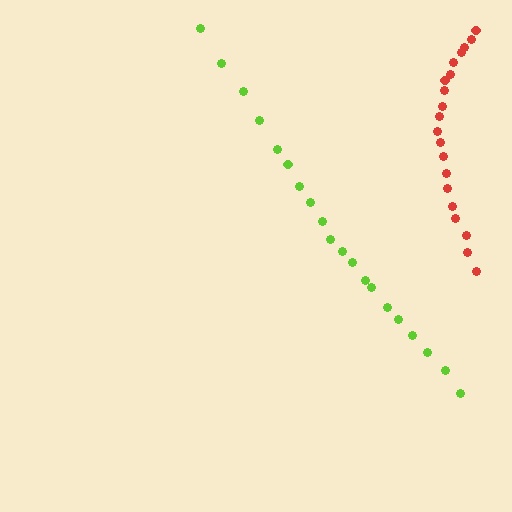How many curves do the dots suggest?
There are 2 distinct paths.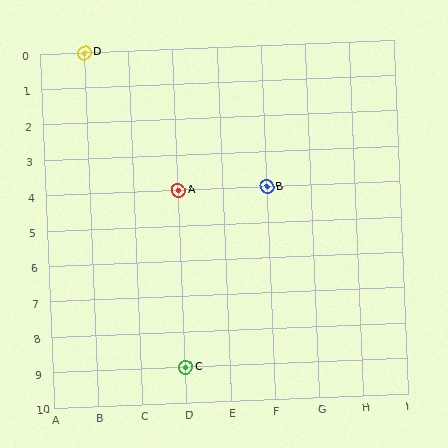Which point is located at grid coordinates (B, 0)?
Point D is at (B, 0).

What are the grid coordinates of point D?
Point D is at grid coordinates (B, 0).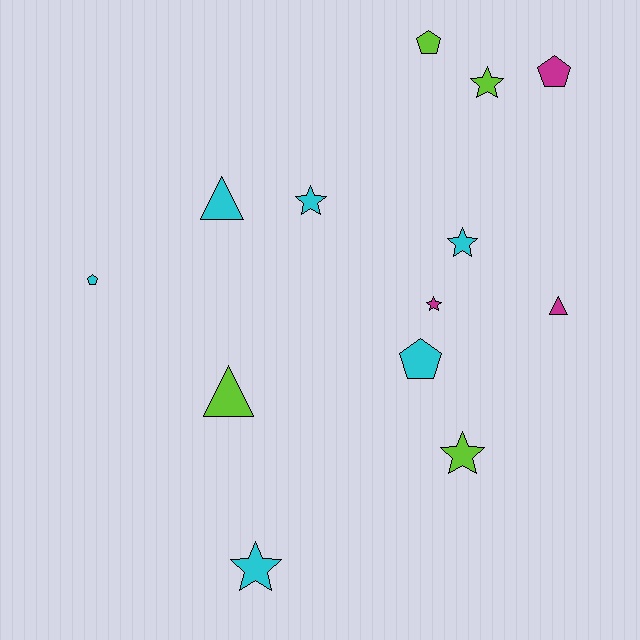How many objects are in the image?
There are 13 objects.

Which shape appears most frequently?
Star, with 6 objects.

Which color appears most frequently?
Cyan, with 6 objects.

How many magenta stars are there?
There is 1 magenta star.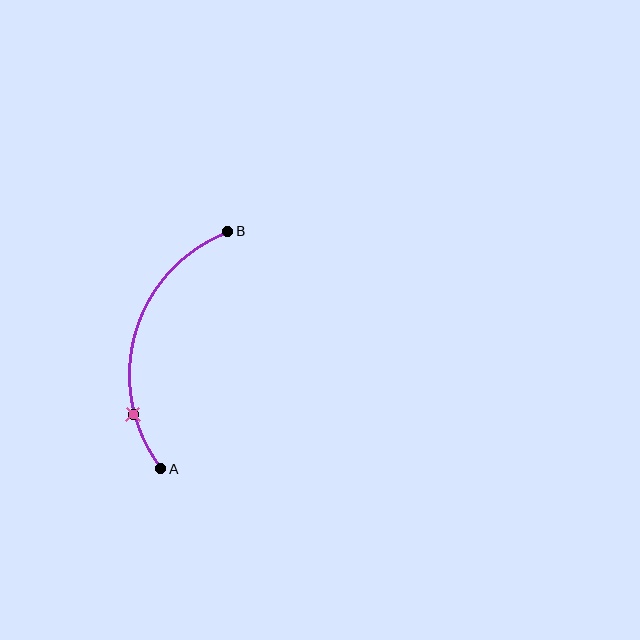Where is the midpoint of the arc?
The arc midpoint is the point on the curve farthest from the straight line joining A and B. It sits to the left of that line.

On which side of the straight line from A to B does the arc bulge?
The arc bulges to the left of the straight line connecting A and B.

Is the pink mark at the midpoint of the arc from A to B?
No. The pink mark lies on the arc but is closer to endpoint A. The arc midpoint would be at the point on the curve equidistant along the arc from both A and B.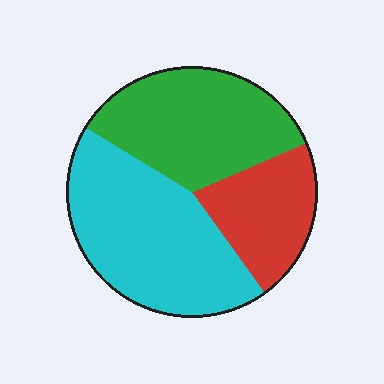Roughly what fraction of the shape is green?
Green covers 35% of the shape.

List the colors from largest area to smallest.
From largest to smallest: cyan, green, red.